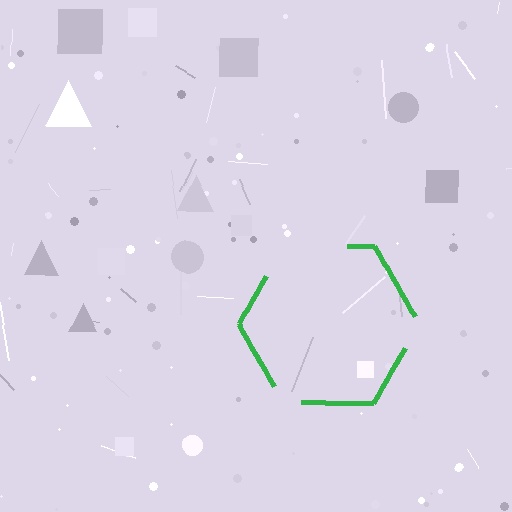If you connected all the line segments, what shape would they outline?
They would outline a hexagon.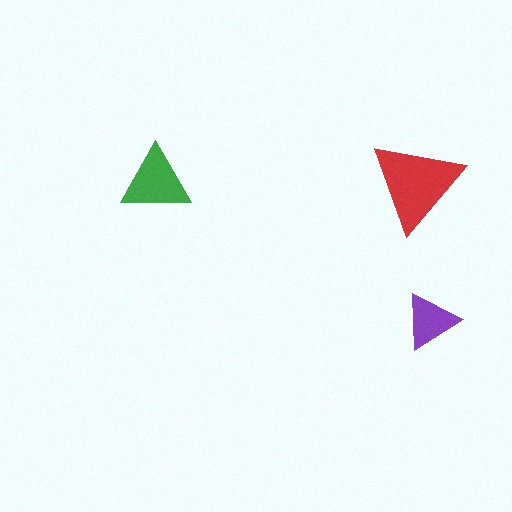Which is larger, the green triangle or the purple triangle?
The green one.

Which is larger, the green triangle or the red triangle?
The red one.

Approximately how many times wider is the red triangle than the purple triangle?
About 1.5 times wider.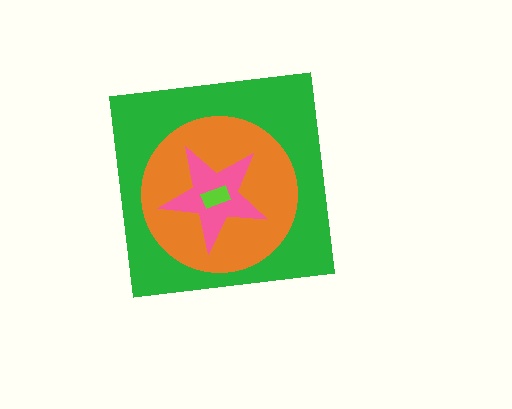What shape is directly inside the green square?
The orange circle.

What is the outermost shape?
The green square.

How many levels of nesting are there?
4.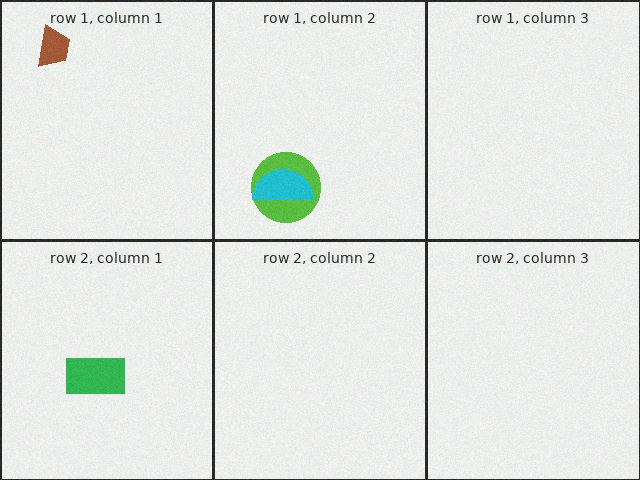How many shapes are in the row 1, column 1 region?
1.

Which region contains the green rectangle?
The row 2, column 1 region.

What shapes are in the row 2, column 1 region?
The green rectangle.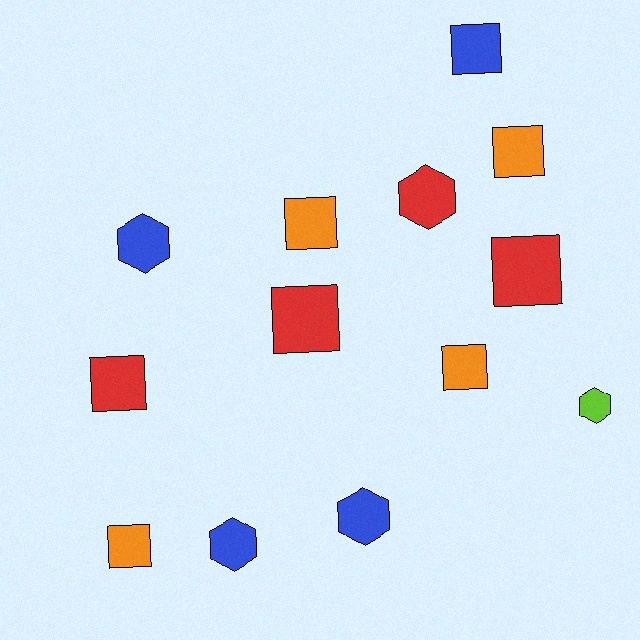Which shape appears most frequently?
Square, with 8 objects.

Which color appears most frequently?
Orange, with 4 objects.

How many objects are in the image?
There are 13 objects.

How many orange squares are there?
There are 4 orange squares.